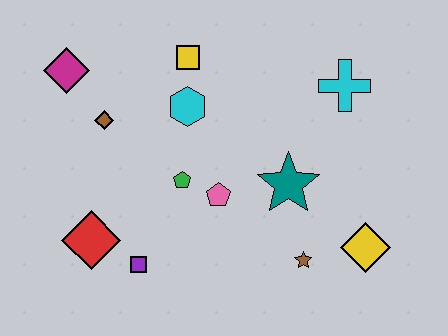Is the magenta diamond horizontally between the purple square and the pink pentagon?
No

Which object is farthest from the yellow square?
The yellow diamond is farthest from the yellow square.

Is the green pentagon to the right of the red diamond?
Yes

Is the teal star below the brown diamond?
Yes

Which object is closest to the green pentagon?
The pink pentagon is closest to the green pentagon.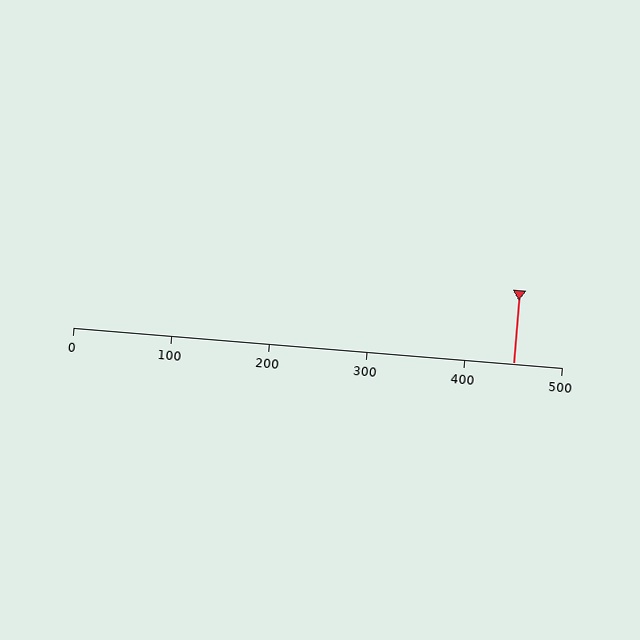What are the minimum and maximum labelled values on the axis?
The axis runs from 0 to 500.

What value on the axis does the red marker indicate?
The marker indicates approximately 450.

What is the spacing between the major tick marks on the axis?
The major ticks are spaced 100 apart.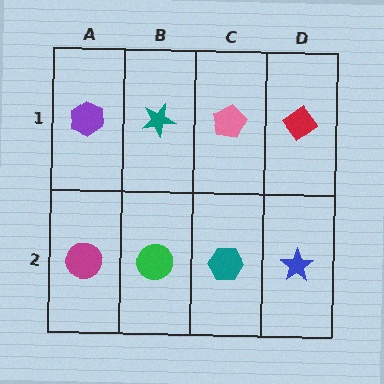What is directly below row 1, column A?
A magenta circle.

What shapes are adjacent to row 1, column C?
A teal hexagon (row 2, column C), a teal star (row 1, column B), a red diamond (row 1, column D).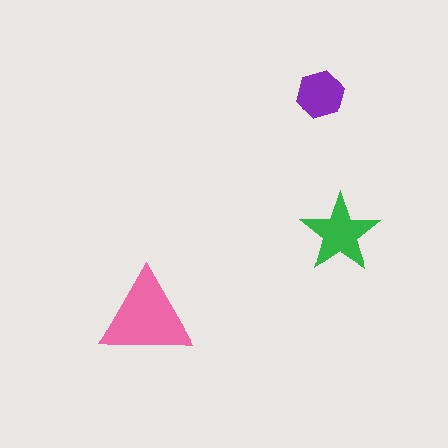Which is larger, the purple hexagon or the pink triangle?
The pink triangle.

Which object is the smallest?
The purple hexagon.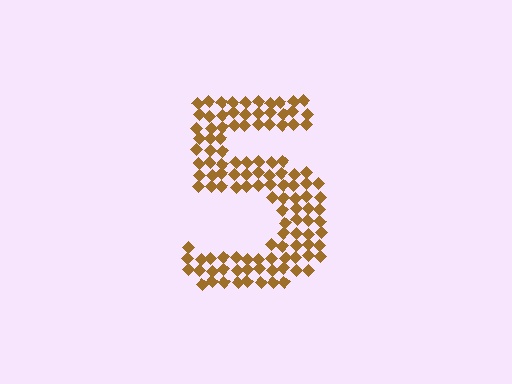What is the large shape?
The large shape is the digit 5.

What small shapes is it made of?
It is made of small diamonds.